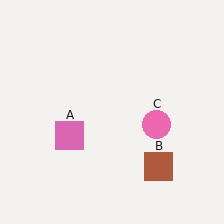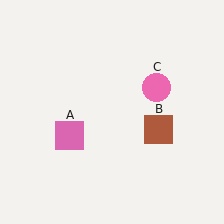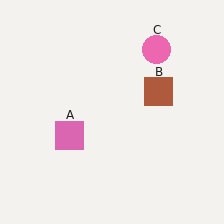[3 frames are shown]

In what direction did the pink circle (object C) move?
The pink circle (object C) moved up.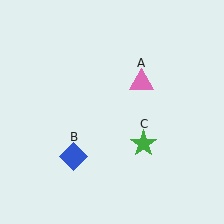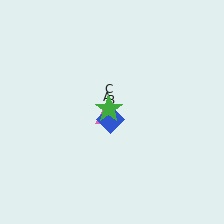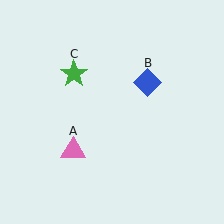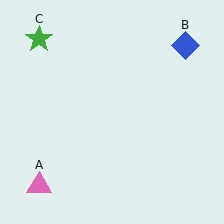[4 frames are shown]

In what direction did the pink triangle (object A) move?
The pink triangle (object A) moved down and to the left.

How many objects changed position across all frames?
3 objects changed position: pink triangle (object A), blue diamond (object B), green star (object C).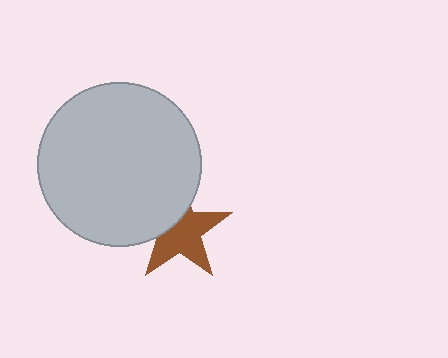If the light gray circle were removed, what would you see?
You would see the complete brown star.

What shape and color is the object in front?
The object in front is a light gray circle.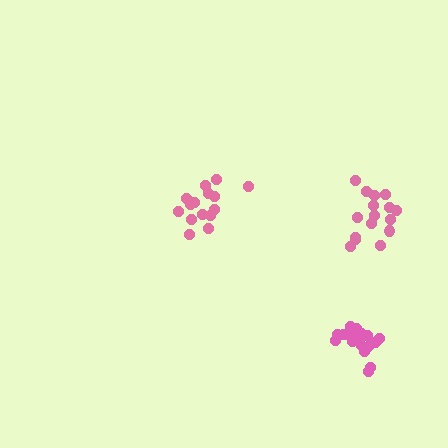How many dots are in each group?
Group 1: 18 dots, Group 2: 15 dots, Group 3: 16 dots (49 total).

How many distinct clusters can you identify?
There are 3 distinct clusters.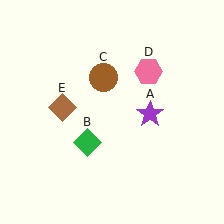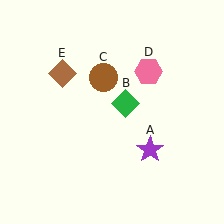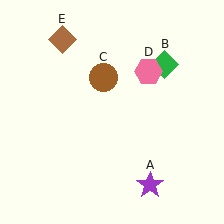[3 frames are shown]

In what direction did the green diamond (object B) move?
The green diamond (object B) moved up and to the right.